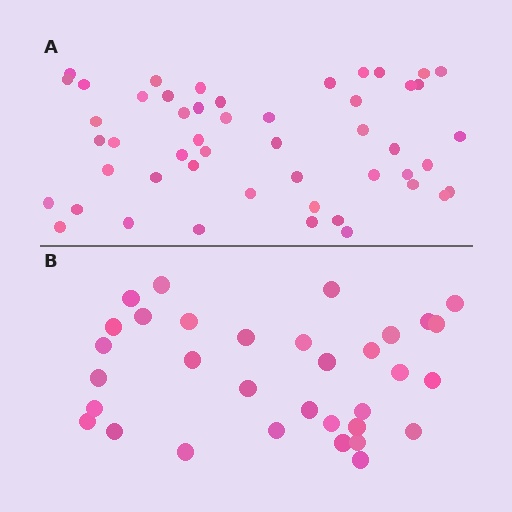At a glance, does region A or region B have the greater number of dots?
Region A (the top region) has more dots.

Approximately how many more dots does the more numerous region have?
Region A has approximately 15 more dots than region B.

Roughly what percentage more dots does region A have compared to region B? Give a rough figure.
About 50% more.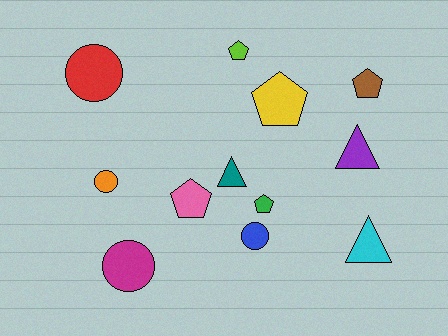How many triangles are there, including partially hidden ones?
There are 3 triangles.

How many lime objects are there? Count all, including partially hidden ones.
There is 1 lime object.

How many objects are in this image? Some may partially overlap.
There are 12 objects.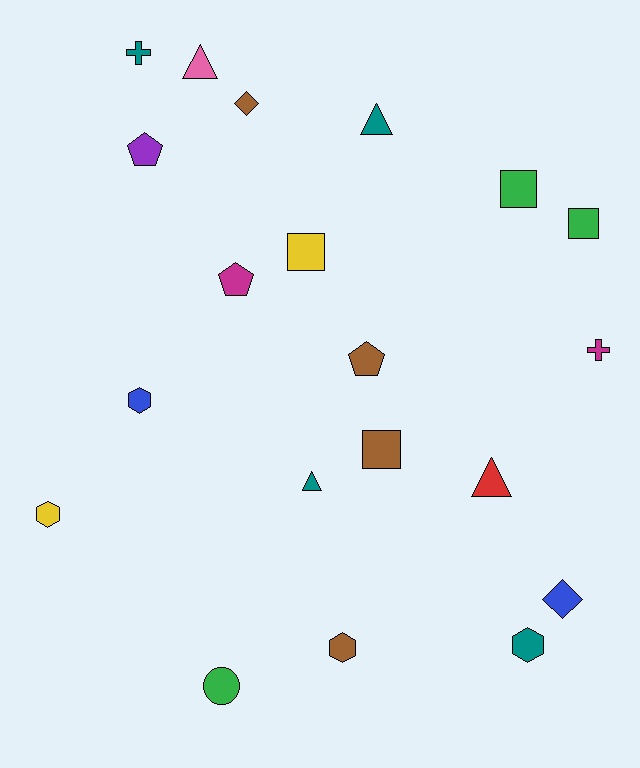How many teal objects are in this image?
There are 4 teal objects.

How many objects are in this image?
There are 20 objects.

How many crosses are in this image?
There are 2 crosses.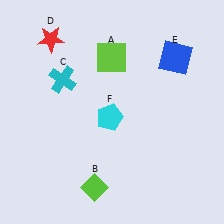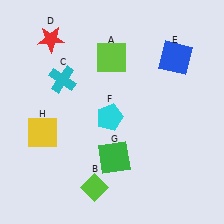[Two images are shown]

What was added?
A green square (G), a yellow square (H) were added in Image 2.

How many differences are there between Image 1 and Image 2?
There are 2 differences between the two images.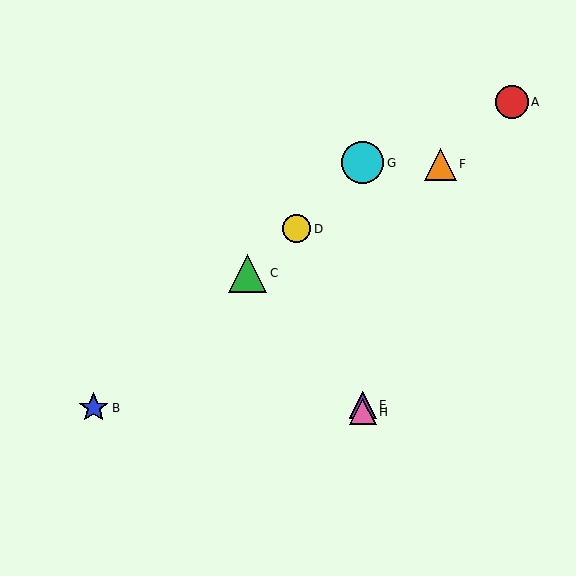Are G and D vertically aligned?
No, G is at x≈363 and D is at x≈297.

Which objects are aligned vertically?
Objects E, G, H are aligned vertically.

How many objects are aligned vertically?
3 objects (E, G, H) are aligned vertically.